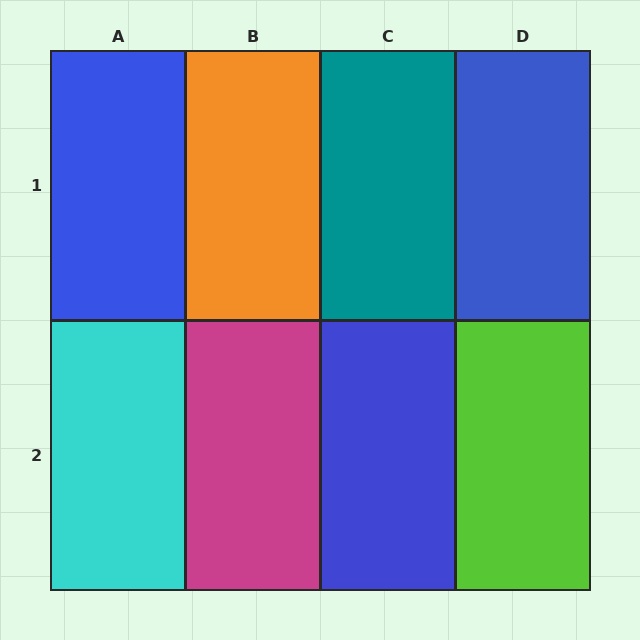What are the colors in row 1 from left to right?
Blue, orange, teal, blue.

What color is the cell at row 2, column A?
Cyan.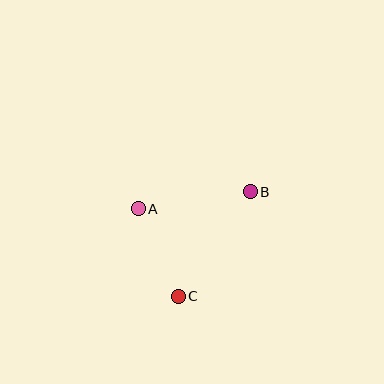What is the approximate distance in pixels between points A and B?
The distance between A and B is approximately 113 pixels.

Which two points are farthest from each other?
Points B and C are farthest from each other.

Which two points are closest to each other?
Points A and C are closest to each other.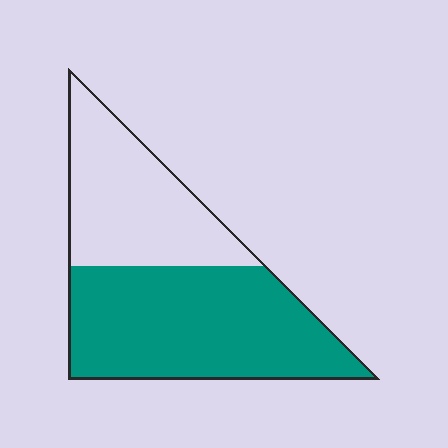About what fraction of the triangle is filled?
About three fifths (3/5).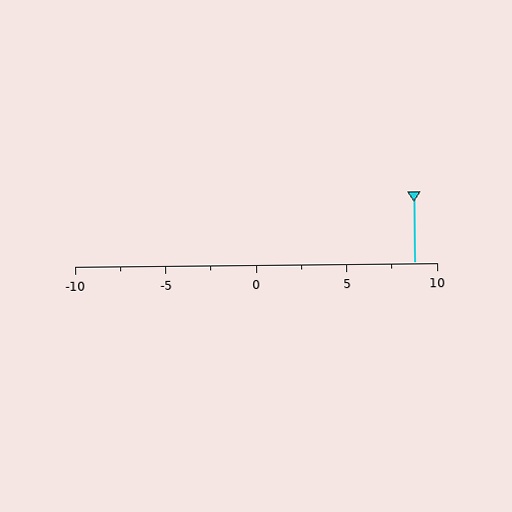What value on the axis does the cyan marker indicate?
The marker indicates approximately 8.8.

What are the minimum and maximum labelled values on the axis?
The axis runs from -10 to 10.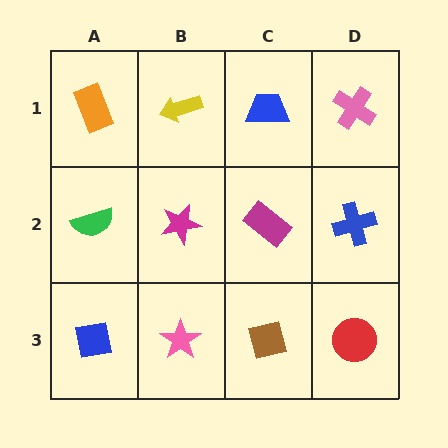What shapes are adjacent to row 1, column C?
A magenta rectangle (row 2, column C), a yellow arrow (row 1, column B), a pink cross (row 1, column D).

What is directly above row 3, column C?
A magenta rectangle.